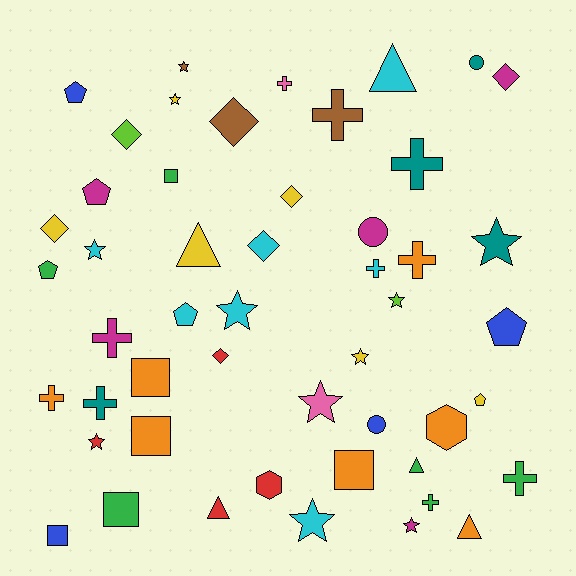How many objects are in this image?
There are 50 objects.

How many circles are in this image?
There are 3 circles.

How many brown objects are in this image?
There are 3 brown objects.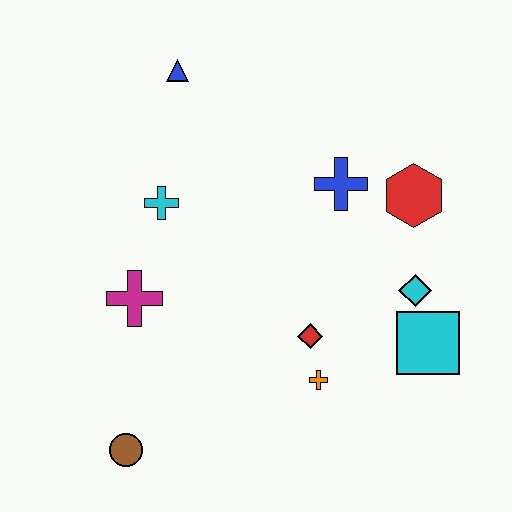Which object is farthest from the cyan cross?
The cyan square is farthest from the cyan cross.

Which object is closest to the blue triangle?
The cyan cross is closest to the blue triangle.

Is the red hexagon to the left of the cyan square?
Yes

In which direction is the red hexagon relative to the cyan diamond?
The red hexagon is above the cyan diamond.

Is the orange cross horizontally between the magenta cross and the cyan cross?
No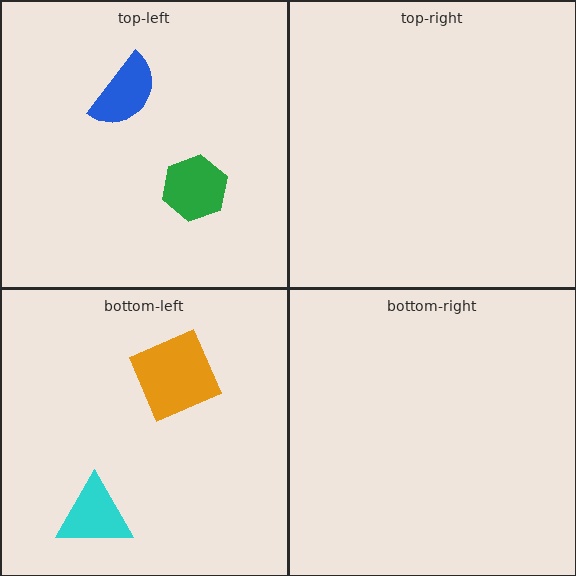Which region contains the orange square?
The bottom-left region.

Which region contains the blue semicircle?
The top-left region.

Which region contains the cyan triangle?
The bottom-left region.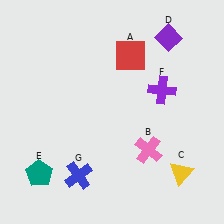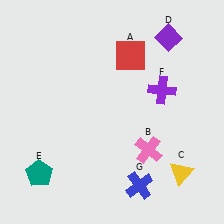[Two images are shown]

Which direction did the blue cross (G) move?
The blue cross (G) moved right.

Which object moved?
The blue cross (G) moved right.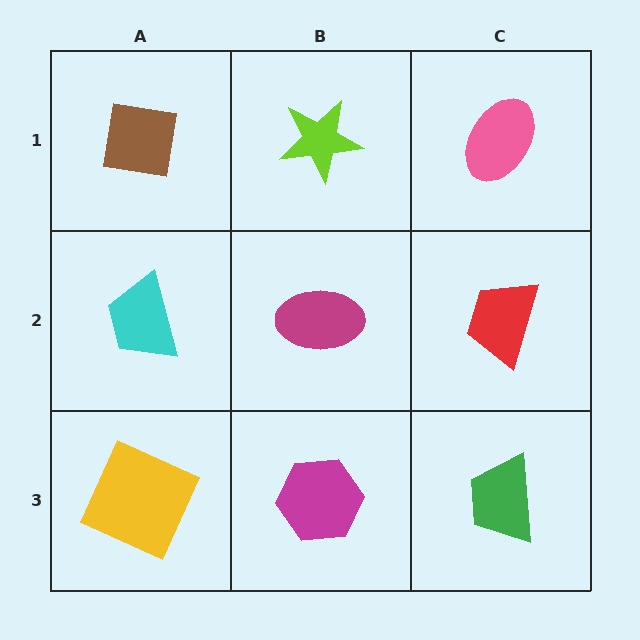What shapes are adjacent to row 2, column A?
A brown square (row 1, column A), a yellow square (row 3, column A), a magenta ellipse (row 2, column B).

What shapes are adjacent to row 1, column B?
A magenta ellipse (row 2, column B), a brown square (row 1, column A), a pink ellipse (row 1, column C).